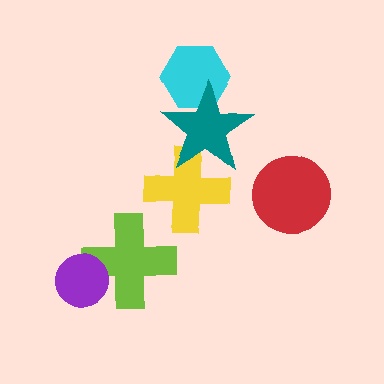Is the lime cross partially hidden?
Yes, it is partially covered by another shape.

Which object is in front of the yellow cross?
The teal star is in front of the yellow cross.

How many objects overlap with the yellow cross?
1 object overlaps with the yellow cross.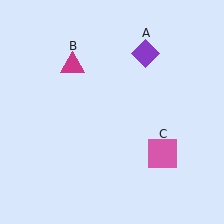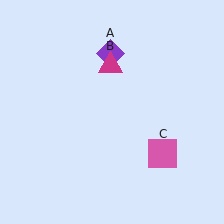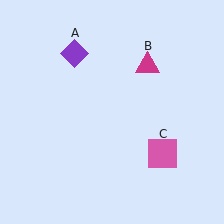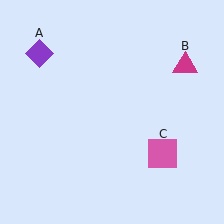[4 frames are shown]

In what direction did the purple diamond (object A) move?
The purple diamond (object A) moved left.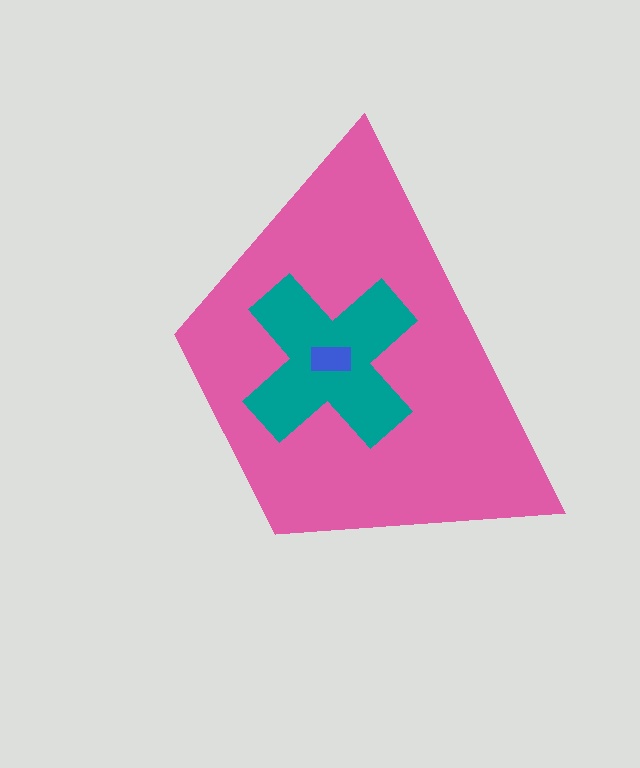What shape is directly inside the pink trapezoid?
The teal cross.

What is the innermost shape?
The blue rectangle.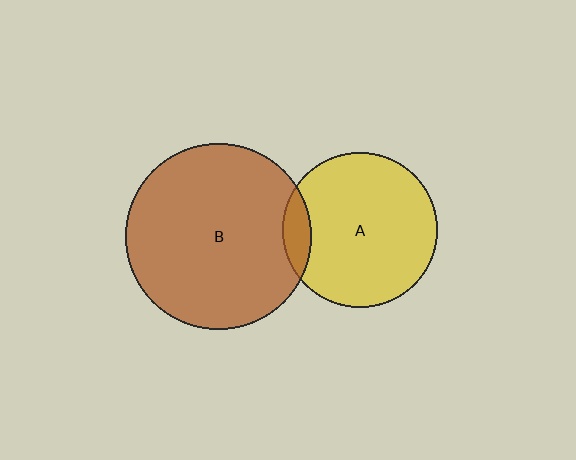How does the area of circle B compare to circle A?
Approximately 1.4 times.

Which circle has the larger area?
Circle B (brown).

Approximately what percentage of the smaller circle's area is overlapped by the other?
Approximately 10%.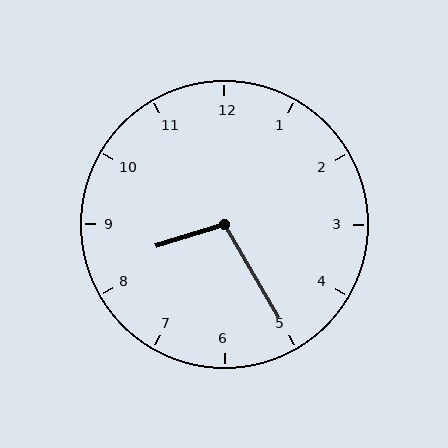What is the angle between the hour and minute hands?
Approximately 102 degrees.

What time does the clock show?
8:25.